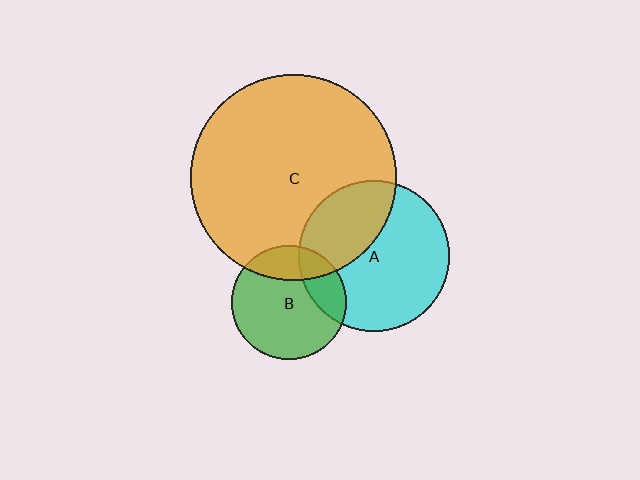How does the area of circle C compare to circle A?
Approximately 1.9 times.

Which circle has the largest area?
Circle C (orange).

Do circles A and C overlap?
Yes.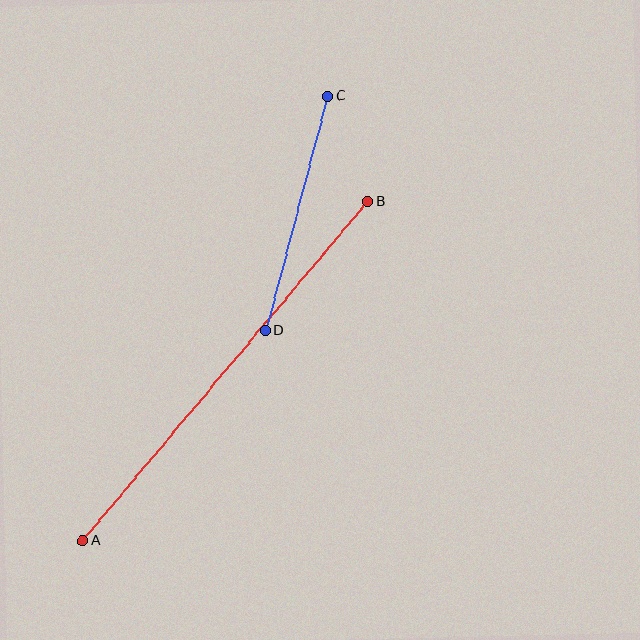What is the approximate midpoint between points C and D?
The midpoint is at approximately (297, 213) pixels.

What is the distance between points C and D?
The distance is approximately 242 pixels.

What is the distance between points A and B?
The distance is approximately 443 pixels.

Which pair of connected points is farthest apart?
Points A and B are farthest apart.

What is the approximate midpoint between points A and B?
The midpoint is at approximately (225, 371) pixels.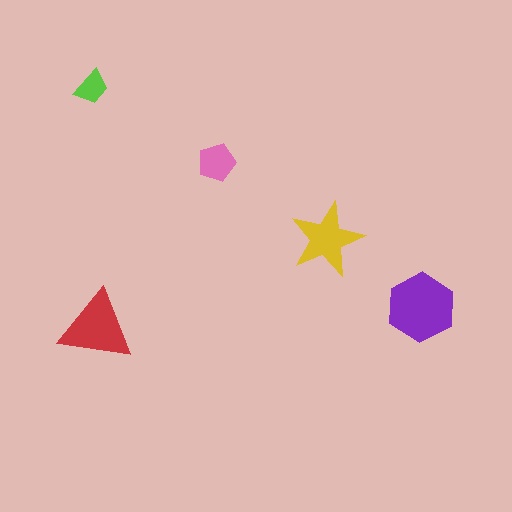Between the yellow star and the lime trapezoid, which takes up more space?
The yellow star.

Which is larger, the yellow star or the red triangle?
The red triangle.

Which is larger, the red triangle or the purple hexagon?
The purple hexagon.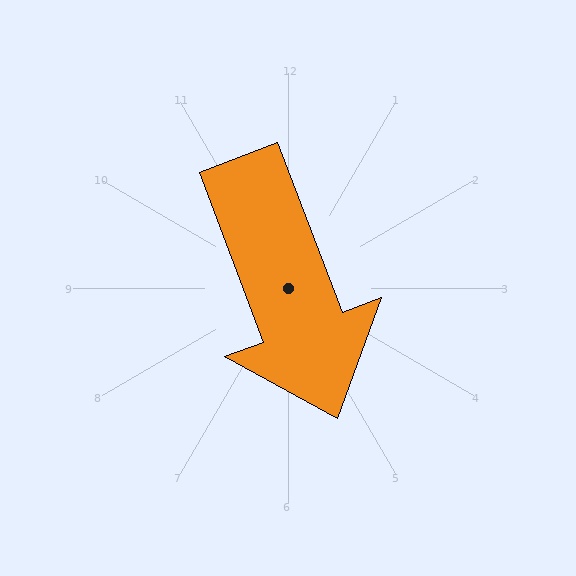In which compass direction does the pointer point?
South.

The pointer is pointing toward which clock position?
Roughly 5 o'clock.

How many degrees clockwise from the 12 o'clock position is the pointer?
Approximately 159 degrees.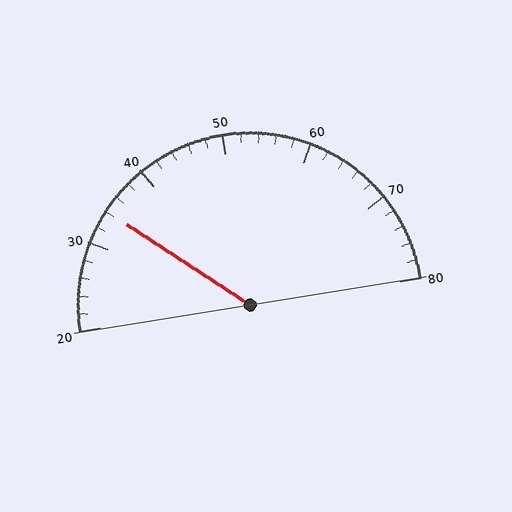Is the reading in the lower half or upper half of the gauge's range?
The reading is in the lower half of the range (20 to 80).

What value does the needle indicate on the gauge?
The needle indicates approximately 34.